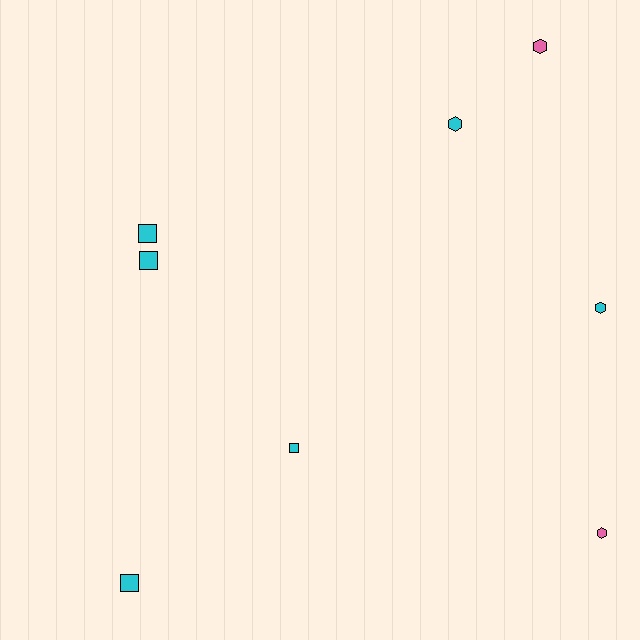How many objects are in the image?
There are 8 objects.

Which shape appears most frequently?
Square, with 4 objects.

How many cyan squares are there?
There are 4 cyan squares.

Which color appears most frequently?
Cyan, with 6 objects.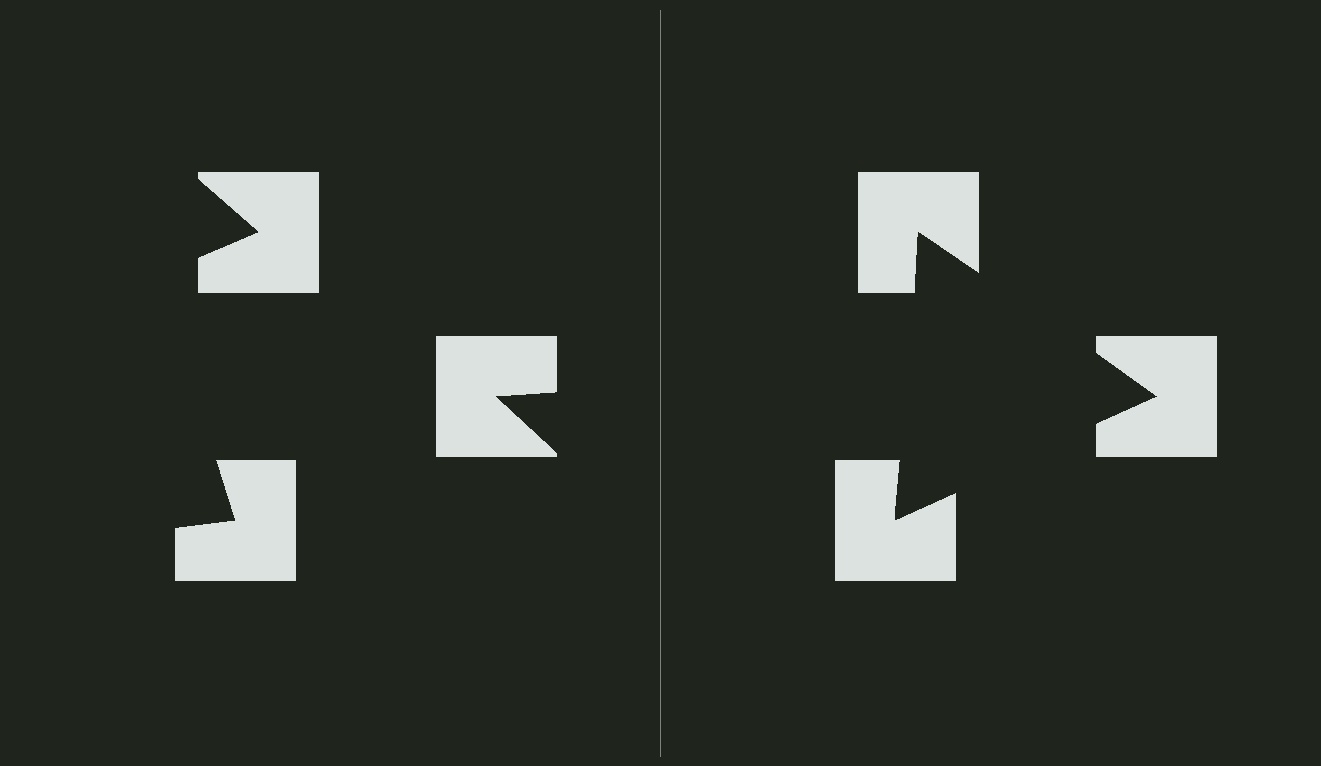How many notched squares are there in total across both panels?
6 — 3 on each side.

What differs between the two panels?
The notched squares are positioned identically on both sides; only the wedge orientations differ. On the right they align to a triangle; on the left they are misaligned.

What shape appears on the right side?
An illusory triangle.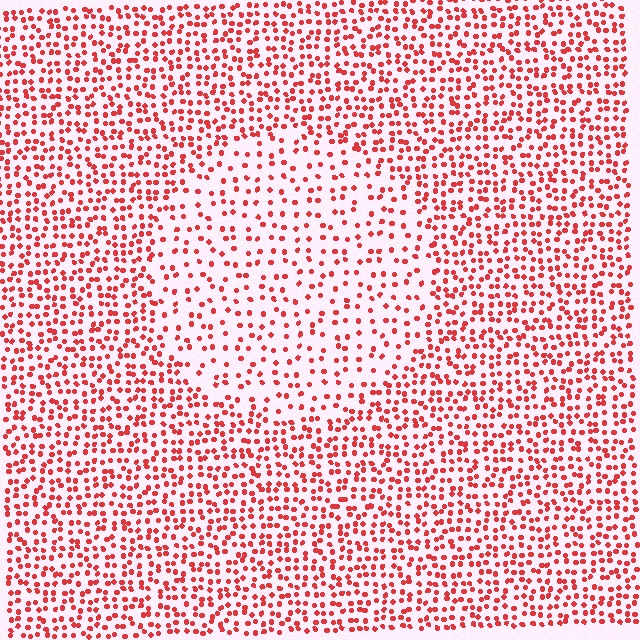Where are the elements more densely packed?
The elements are more densely packed outside the circle boundary.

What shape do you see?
I see a circle.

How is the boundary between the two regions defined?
The boundary is defined by a change in element density (approximately 2.0x ratio). All elements are the same color, size, and shape.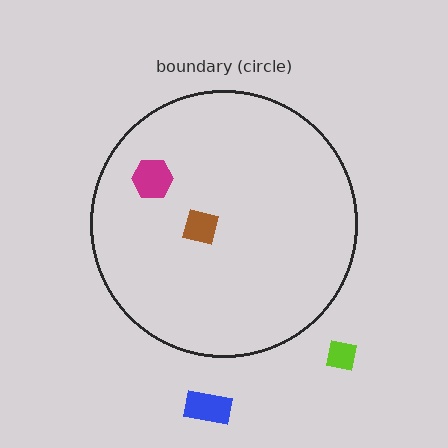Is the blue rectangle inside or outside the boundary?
Outside.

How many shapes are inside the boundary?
2 inside, 2 outside.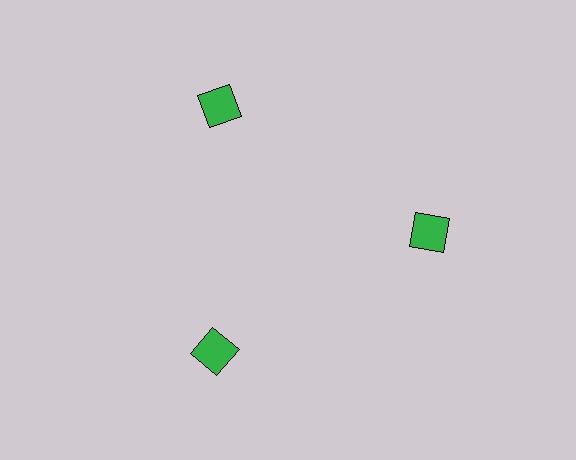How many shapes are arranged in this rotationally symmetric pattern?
There are 3 shapes, arranged in 3 groups of 1.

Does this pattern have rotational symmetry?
Yes, this pattern has 3-fold rotational symmetry. It looks the same after rotating 120 degrees around the center.